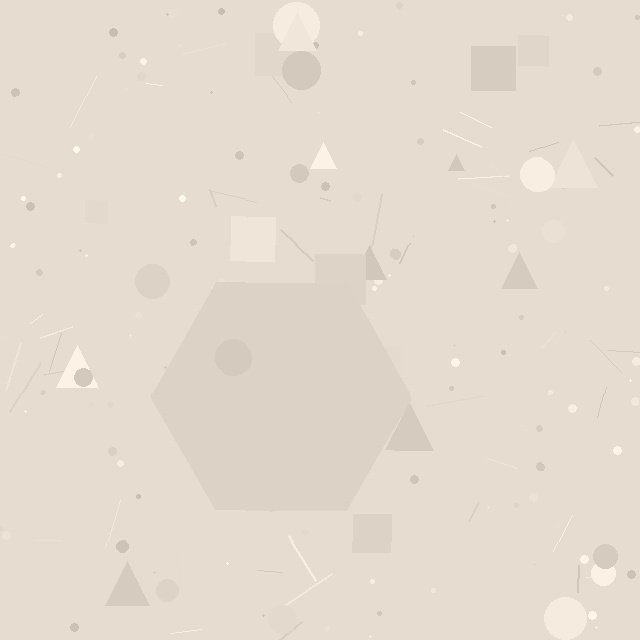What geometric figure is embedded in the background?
A hexagon is embedded in the background.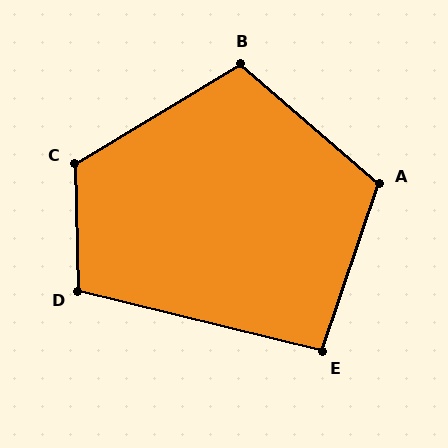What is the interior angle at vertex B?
Approximately 108 degrees (obtuse).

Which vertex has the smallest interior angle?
E, at approximately 95 degrees.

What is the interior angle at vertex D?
Approximately 105 degrees (obtuse).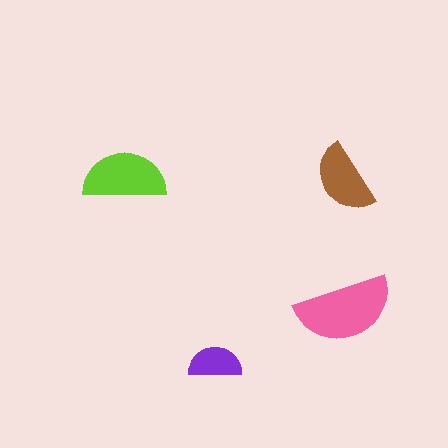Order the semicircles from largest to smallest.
the pink one, the lime one, the brown one, the purple one.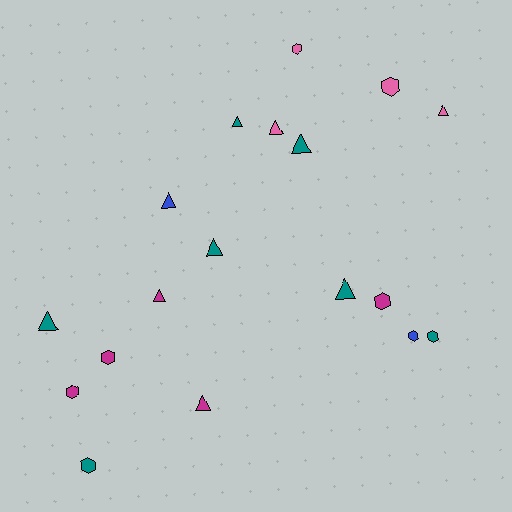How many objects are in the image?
There are 18 objects.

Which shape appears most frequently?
Triangle, with 10 objects.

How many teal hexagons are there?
There are 2 teal hexagons.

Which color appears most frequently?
Teal, with 7 objects.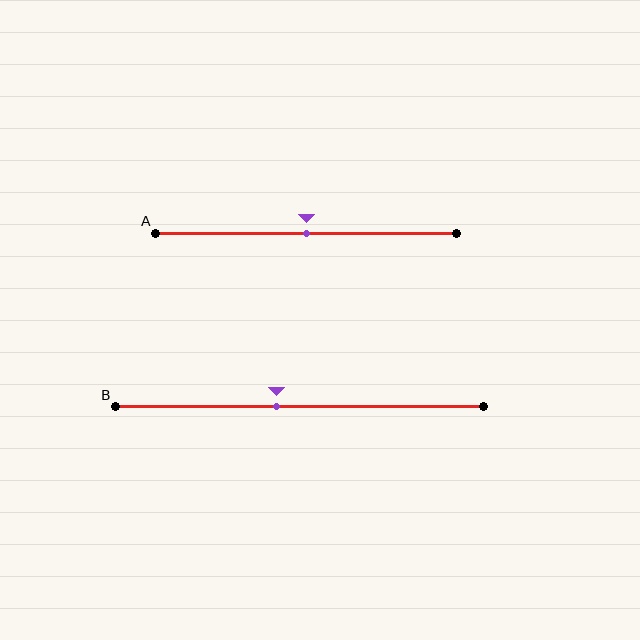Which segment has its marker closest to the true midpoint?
Segment A has its marker closest to the true midpoint.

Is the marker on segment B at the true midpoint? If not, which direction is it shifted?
No, the marker on segment B is shifted to the left by about 6% of the segment length.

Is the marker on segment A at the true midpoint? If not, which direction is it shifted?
Yes, the marker on segment A is at the true midpoint.